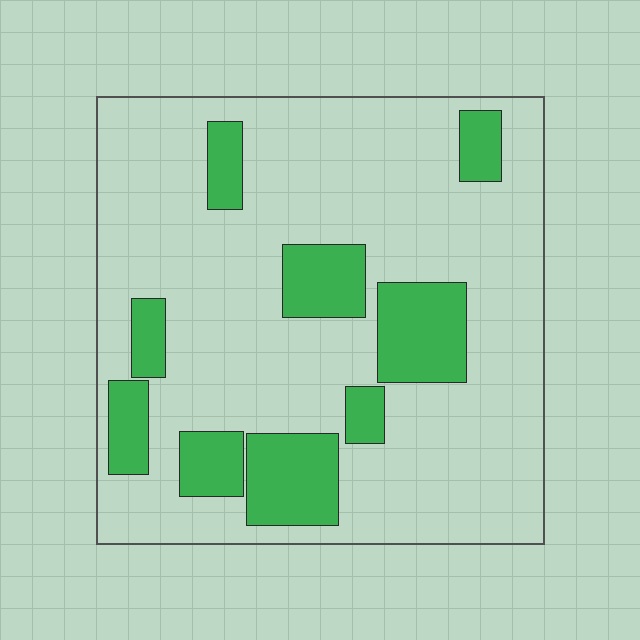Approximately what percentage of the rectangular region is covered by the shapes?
Approximately 20%.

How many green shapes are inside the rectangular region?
9.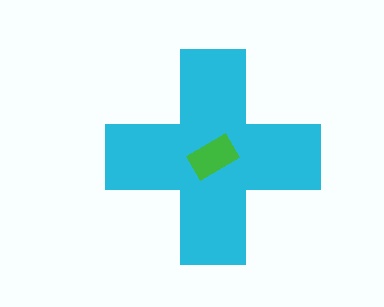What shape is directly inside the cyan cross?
The green rectangle.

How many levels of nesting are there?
2.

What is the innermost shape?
The green rectangle.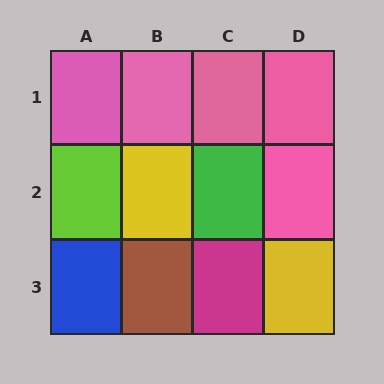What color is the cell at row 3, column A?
Blue.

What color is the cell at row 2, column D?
Pink.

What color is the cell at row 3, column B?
Brown.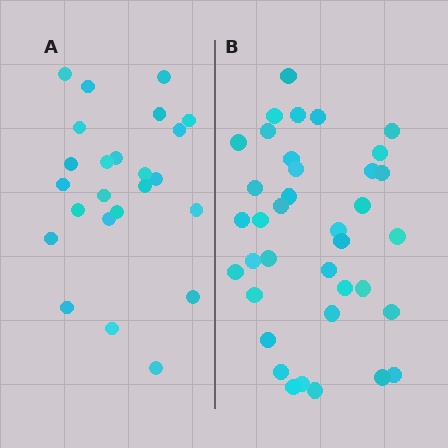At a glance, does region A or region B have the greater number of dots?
Region B (the right region) has more dots.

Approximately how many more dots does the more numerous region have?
Region B has approximately 15 more dots than region A.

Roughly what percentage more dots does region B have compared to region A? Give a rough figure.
About 55% more.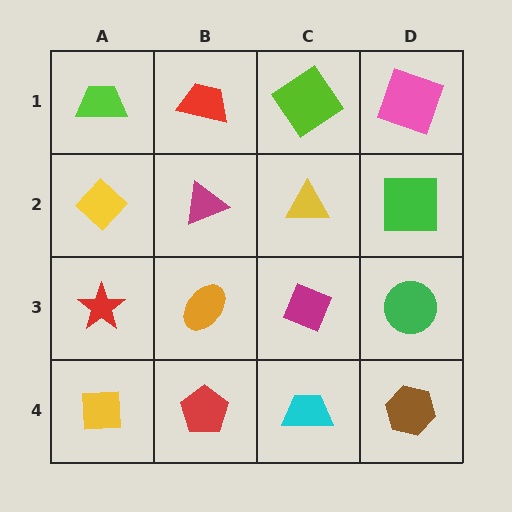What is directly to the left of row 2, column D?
A yellow triangle.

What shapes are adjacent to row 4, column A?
A red star (row 3, column A), a red pentagon (row 4, column B).